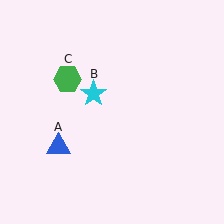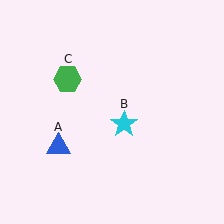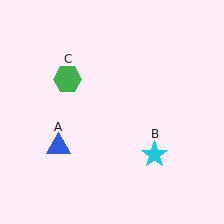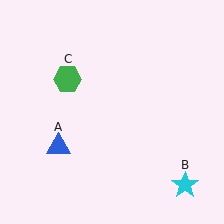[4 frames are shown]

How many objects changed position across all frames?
1 object changed position: cyan star (object B).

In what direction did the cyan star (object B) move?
The cyan star (object B) moved down and to the right.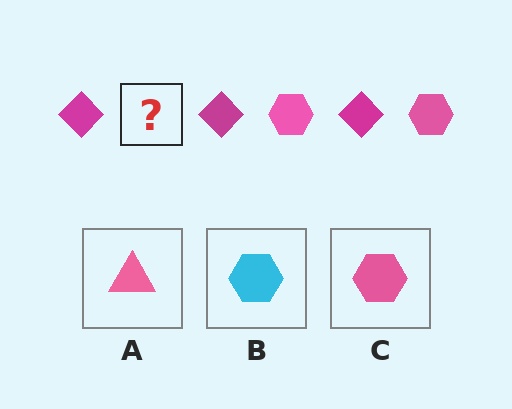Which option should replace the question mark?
Option C.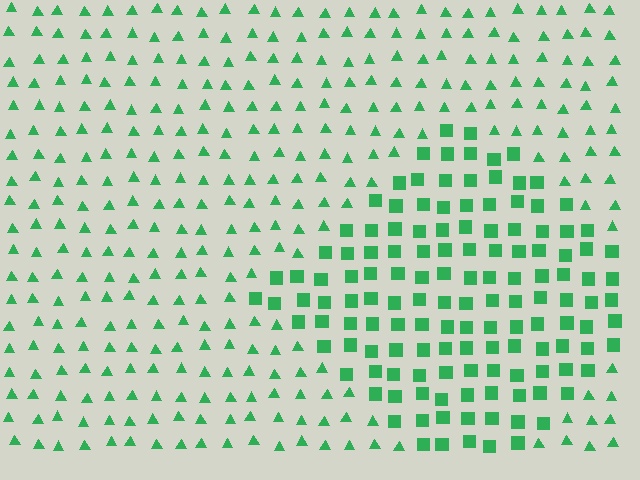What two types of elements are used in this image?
The image uses squares inside the diamond region and triangles outside it.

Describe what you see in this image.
The image is filled with small green elements arranged in a uniform grid. A diamond-shaped region contains squares, while the surrounding area contains triangles. The boundary is defined purely by the change in element shape.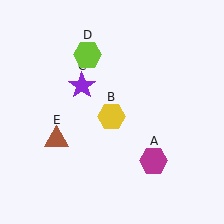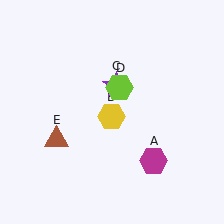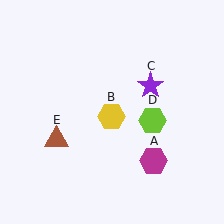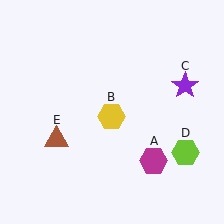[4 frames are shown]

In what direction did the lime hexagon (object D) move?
The lime hexagon (object D) moved down and to the right.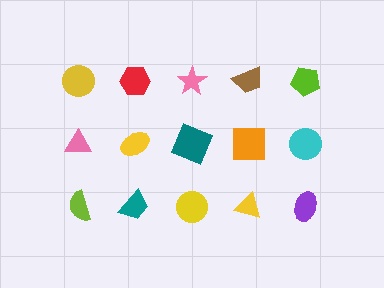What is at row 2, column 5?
A cyan circle.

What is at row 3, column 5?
A purple ellipse.